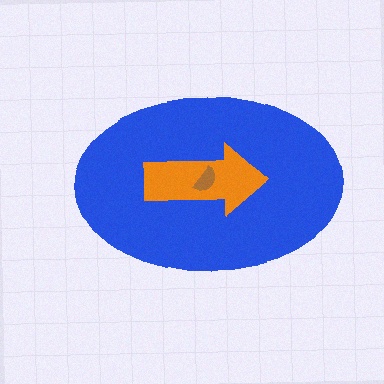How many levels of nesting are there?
3.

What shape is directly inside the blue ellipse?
The orange arrow.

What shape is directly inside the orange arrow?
The brown semicircle.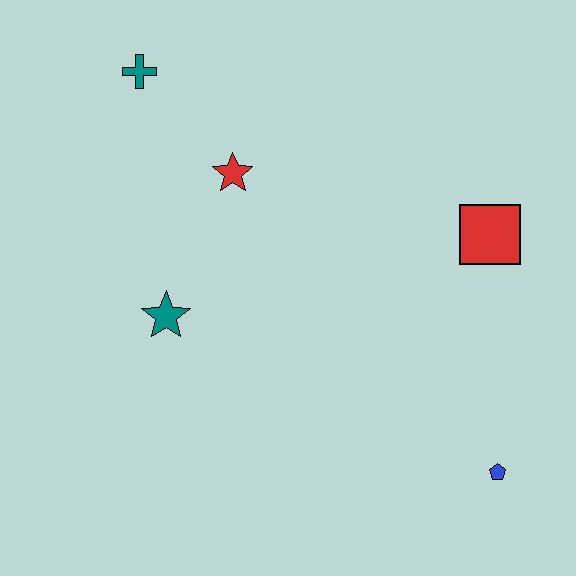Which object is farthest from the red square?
The teal cross is farthest from the red square.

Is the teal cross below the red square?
No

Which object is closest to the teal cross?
The red star is closest to the teal cross.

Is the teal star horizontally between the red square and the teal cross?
Yes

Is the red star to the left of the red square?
Yes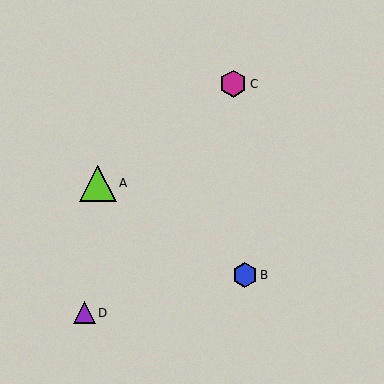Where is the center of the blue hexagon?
The center of the blue hexagon is at (245, 275).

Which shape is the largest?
The lime triangle (labeled A) is the largest.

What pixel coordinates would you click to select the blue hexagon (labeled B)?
Click at (245, 275) to select the blue hexagon B.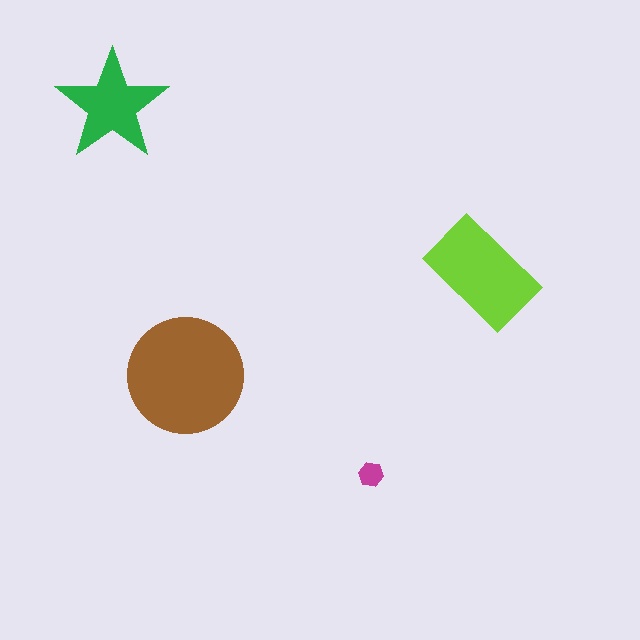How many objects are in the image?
There are 4 objects in the image.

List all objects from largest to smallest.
The brown circle, the lime rectangle, the green star, the magenta hexagon.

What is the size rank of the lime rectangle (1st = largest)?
2nd.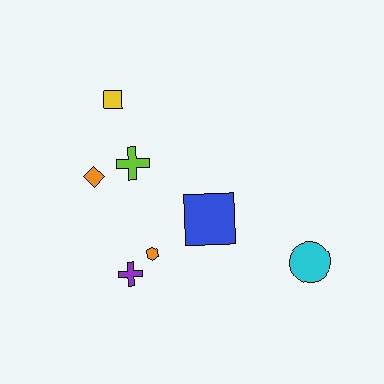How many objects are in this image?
There are 7 objects.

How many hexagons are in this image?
There is 1 hexagon.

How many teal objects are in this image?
There are no teal objects.